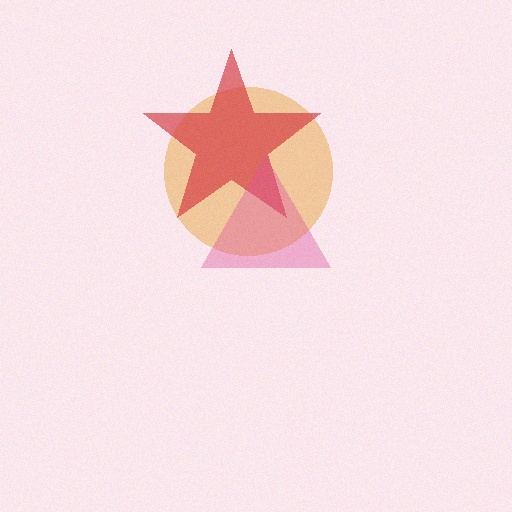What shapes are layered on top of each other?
The layered shapes are: an orange circle, a red star, a pink triangle.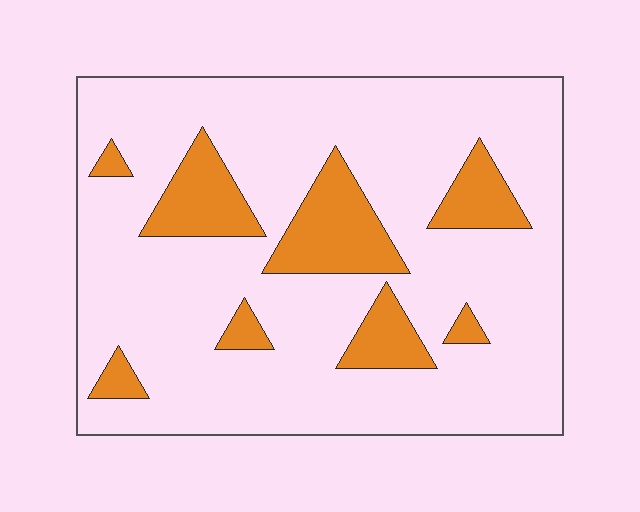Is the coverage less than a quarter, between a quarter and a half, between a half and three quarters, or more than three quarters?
Less than a quarter.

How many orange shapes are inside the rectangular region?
8.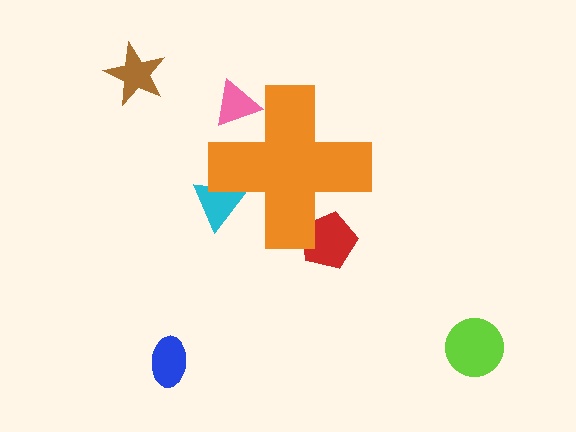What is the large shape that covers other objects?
An orange cross.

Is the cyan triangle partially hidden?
Yes, the cyan triangle is partially hidden behind the orange cross.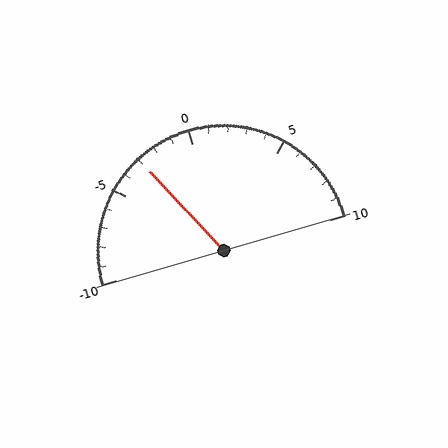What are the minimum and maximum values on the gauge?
The gauge ranges from -10 to 10.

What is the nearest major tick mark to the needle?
The nearest major tick mark is -5.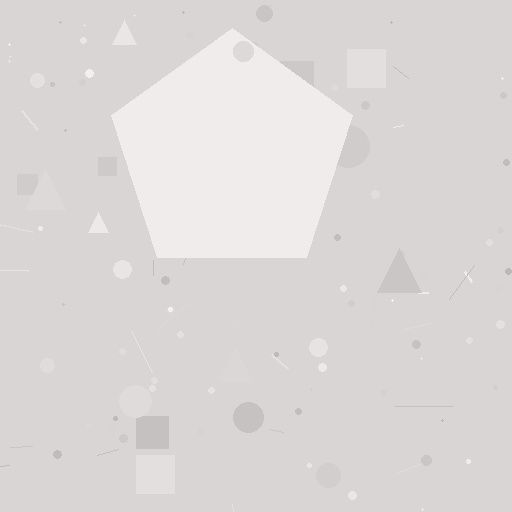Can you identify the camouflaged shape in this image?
The camouflaged shape is a pentagon.